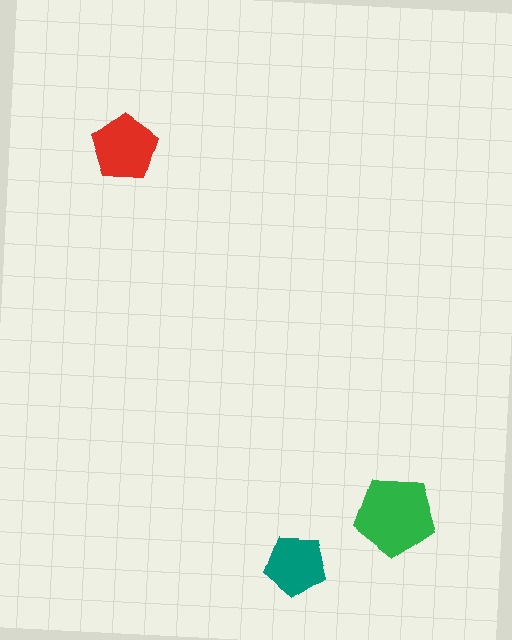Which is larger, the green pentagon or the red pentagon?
The green one.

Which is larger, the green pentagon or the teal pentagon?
The green one.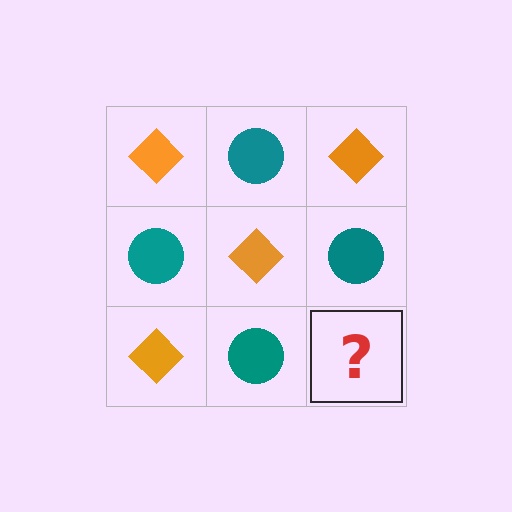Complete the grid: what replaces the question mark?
The question mark should be replaced with an orange diamond.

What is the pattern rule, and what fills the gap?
The rule is that it alternates orange diamond and teal circle in a checkerboard pattern. The gap should be filled with an orange diamond.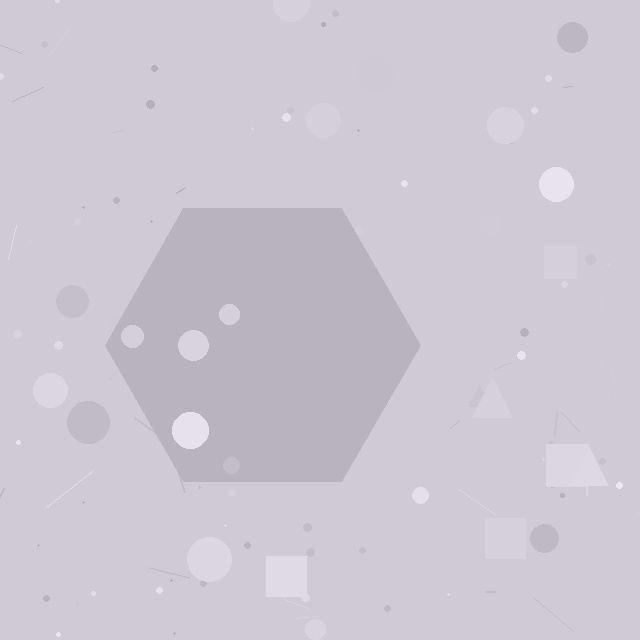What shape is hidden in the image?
A hexagon is hidden in the image.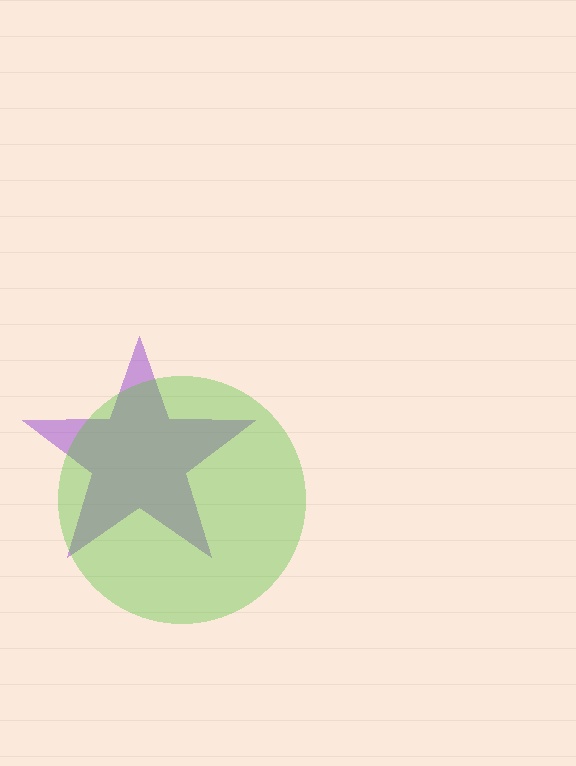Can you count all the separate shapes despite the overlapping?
Yes, there are 2 separate shapes.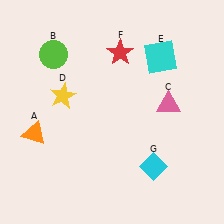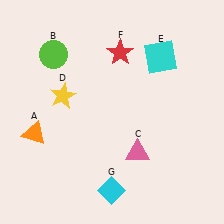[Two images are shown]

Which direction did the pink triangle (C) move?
The pink triangle (C) moved down.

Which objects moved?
The objects that moved are: the pink triangle (C), the cyan diamond (G).